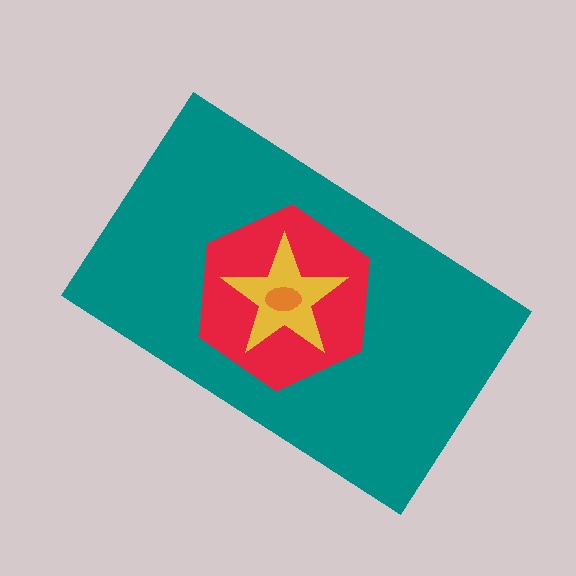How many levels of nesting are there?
4.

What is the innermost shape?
The orange ellipse.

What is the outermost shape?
The teal rectangle.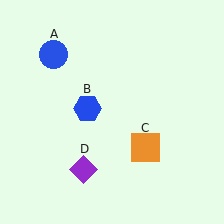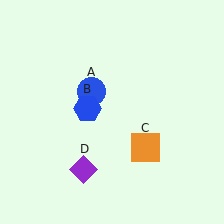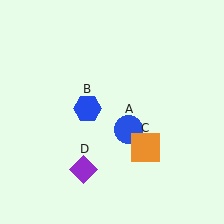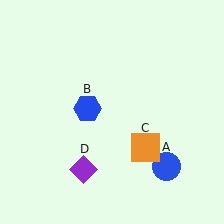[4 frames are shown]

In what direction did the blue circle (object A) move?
The blue circle (object A) moved down and to the right.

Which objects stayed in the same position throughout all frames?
Blue hexagon (object B) and orange square (object C) and purple diamond (object D) remained stationary.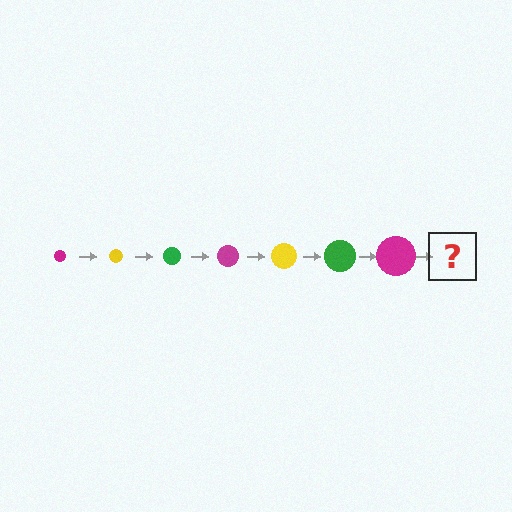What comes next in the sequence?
The next element should be a yellow circle, larger than the previous one.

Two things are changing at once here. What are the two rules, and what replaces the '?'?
The two rules are that the circle grows larger each step and the color cycles through magenta, yellow, and green. The '?' should be a yellow circle, larger than the previous one.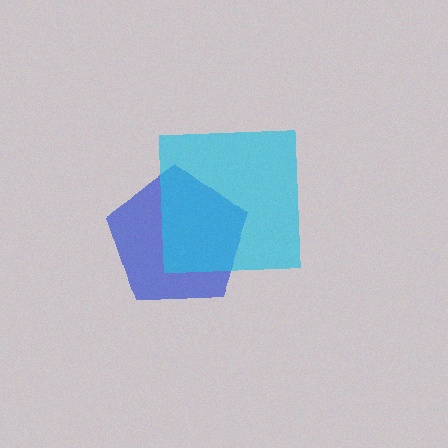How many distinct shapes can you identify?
There are 2 distinct shapes: a blue pentagon, a cyan square.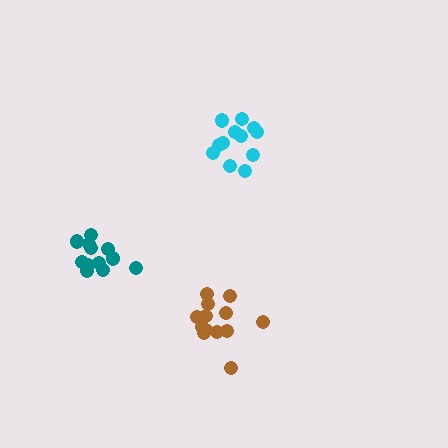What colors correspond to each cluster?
The clusters are colored: brown, cyan, teal.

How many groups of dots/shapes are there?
There are 3 groups.